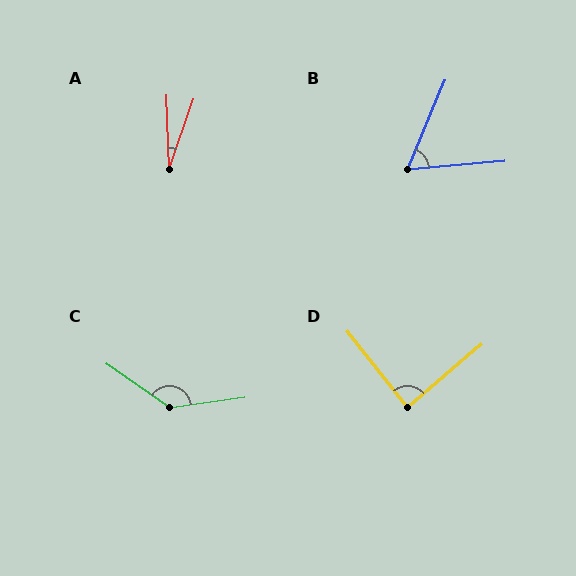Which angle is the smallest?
A, at approximately 21 degrees.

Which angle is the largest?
C, at approximately 137 degrees.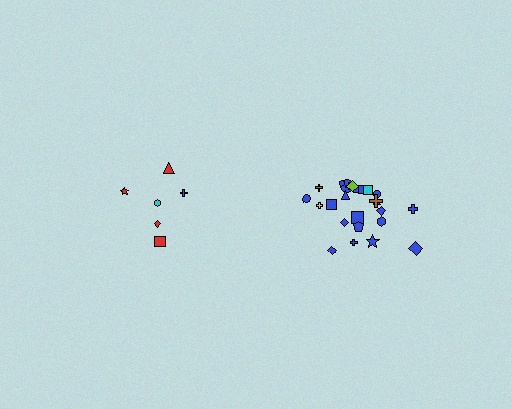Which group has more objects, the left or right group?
The right group.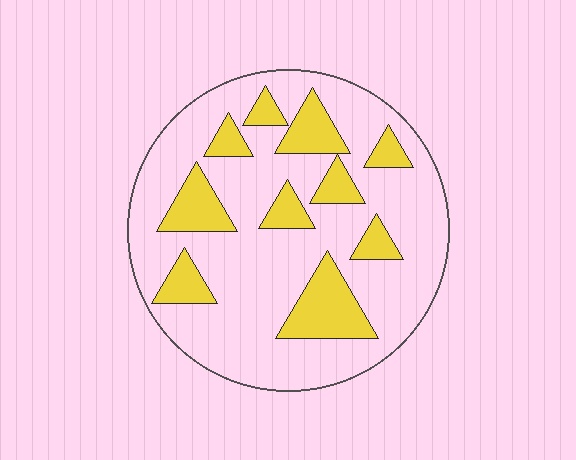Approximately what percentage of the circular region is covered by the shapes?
Approximately 25%.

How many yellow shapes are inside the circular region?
10.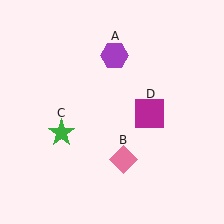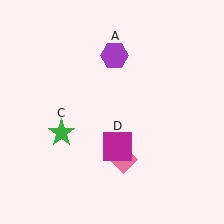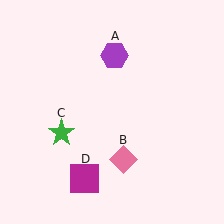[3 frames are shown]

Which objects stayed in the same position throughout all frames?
Purple hexagon (object A) and pink diamond (object B) and green star (object C) remained stationary.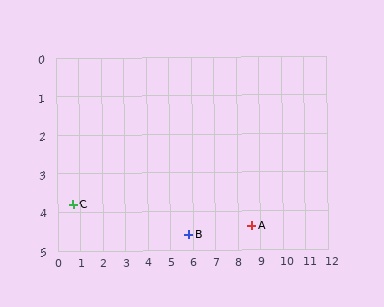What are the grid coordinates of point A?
Point A is at approximately (8.6, 4.4).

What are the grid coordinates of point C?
Point C is at approximately (0.7, 3.8).